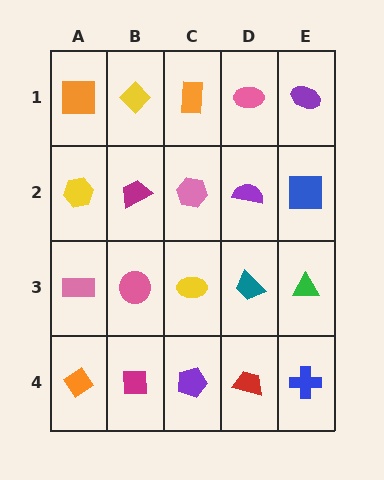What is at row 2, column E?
A blue square.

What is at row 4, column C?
A purple pentagon.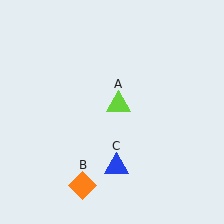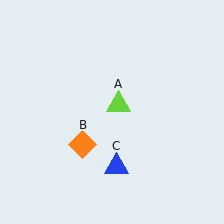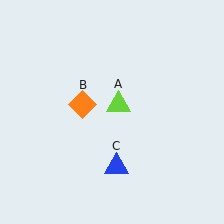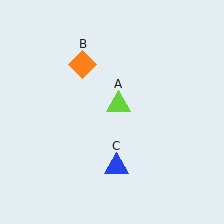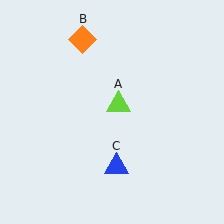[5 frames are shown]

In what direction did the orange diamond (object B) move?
The orange diamond (object B) moved up.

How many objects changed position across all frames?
1 object changed position: orange diamond (object B).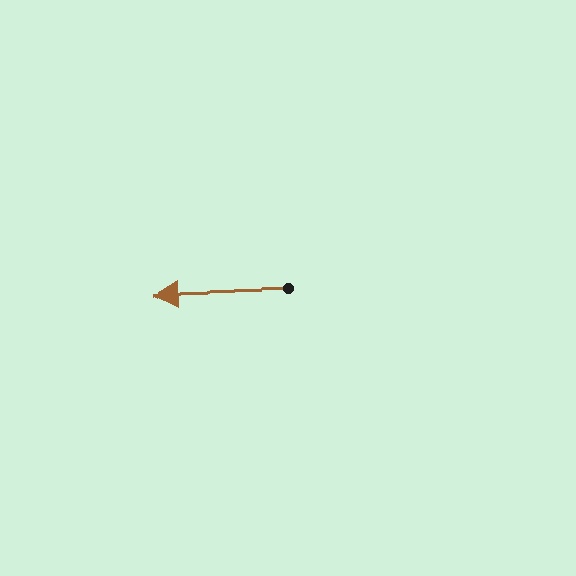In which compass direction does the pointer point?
West.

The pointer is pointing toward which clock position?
Roughly 9 o'clock.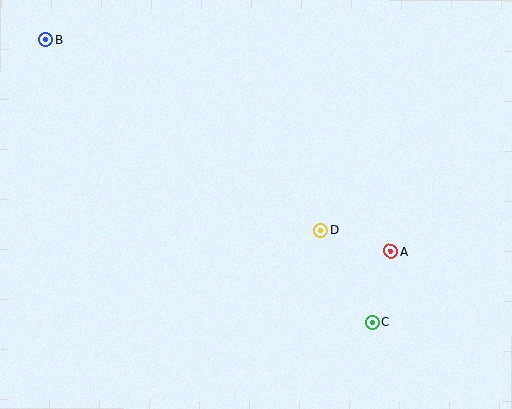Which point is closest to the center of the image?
Point D at (321, 230) is closest to the center.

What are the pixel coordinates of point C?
Point C is at (372, 323).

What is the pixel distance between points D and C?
The distance between D and C is 106 pixels.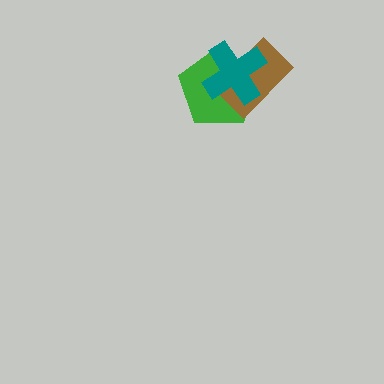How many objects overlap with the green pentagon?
2 objects overlap with the green pentagon.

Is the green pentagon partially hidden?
Yes, it is partially covered by another shape.